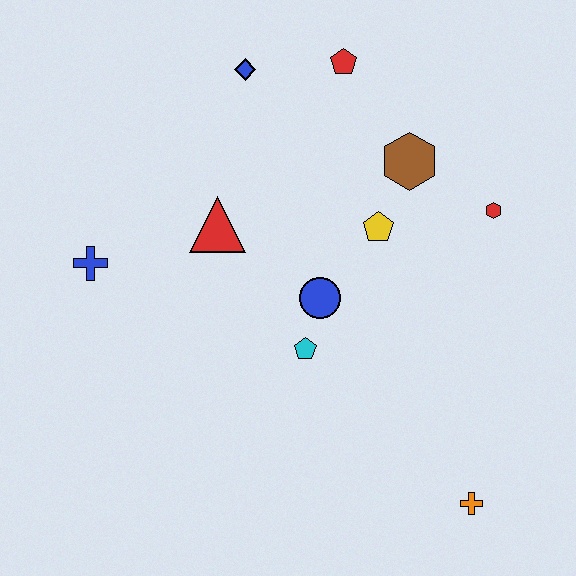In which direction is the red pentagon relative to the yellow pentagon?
The red pentagon is above the yellow pentagon.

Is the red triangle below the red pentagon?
Yes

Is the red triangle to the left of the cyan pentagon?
Yes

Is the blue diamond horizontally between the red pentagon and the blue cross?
Yes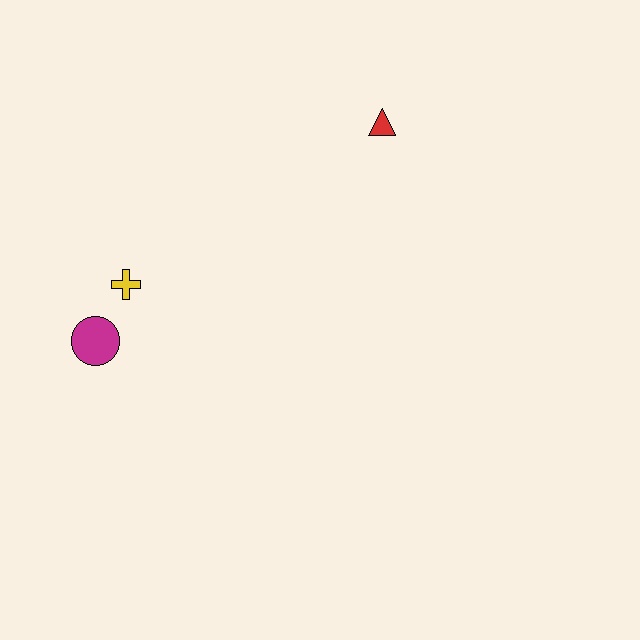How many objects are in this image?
There are 3 objects.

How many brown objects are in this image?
There are no brown objects.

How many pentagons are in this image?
There are no pentagons.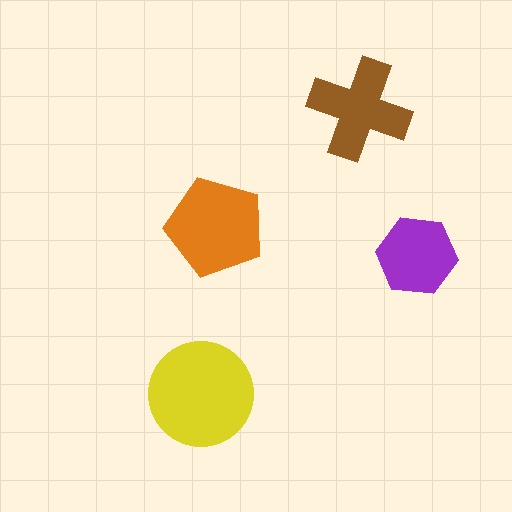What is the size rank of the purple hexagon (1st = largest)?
4th.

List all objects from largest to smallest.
The yellow circle, the orange pentagon, the brown cross, the purple hexagon.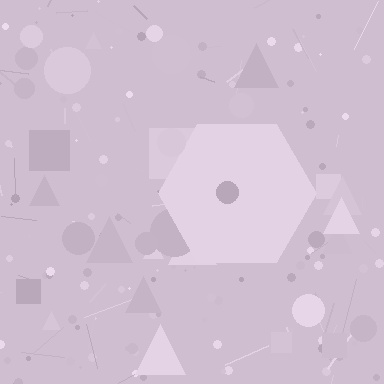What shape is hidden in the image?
A hexagon is hidden in the image.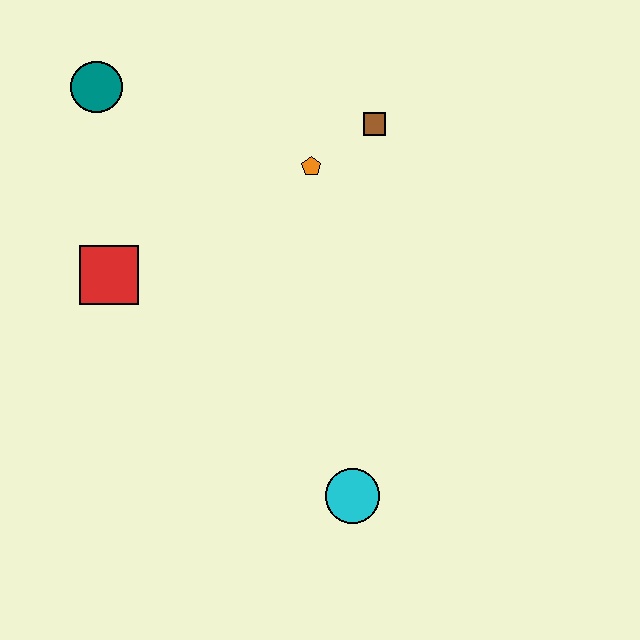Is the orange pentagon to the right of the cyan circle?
No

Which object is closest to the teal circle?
The red square is closest to the teal circle.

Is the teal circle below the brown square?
No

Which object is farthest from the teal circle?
The cyan circle is farthest from the teal circle.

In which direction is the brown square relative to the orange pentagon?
The brown square is to the right of the orange pentagon.